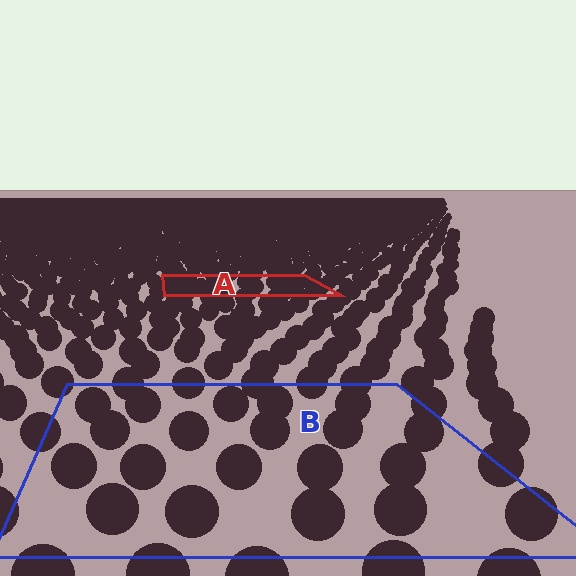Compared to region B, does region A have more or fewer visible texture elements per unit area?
Region A has more texture elements per unit area — they are packed more densely because it is farther away.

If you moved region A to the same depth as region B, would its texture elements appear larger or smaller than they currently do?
They would appear larger. At a closer depth, the same texture elements are projected at a bigger on-screen size.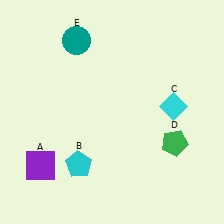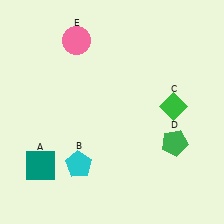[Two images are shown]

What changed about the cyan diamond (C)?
In Image 1, C is cyan. In Image 2, it changed to green.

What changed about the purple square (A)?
In Image 1, A is purple. In Image 2, it changed to teal.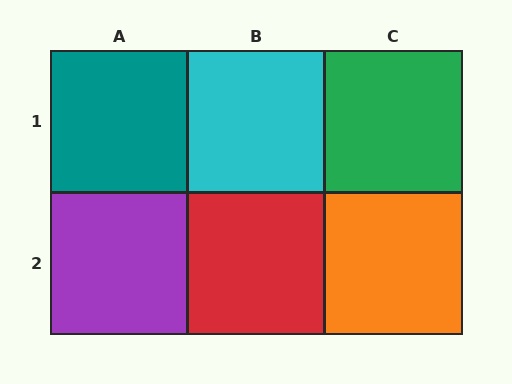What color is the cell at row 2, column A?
Purple.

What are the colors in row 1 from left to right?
Teal, cyan, green.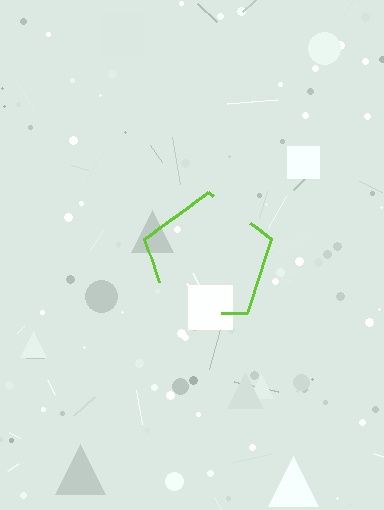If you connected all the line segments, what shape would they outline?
They would outline a pentagon.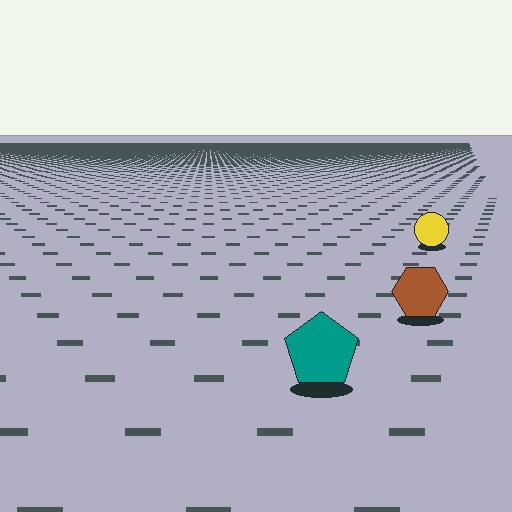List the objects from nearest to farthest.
From nearest to farthest: the teal pentagon, the brown hexagon, the yellow circle.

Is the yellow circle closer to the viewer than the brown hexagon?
No. The brown hexagon is closer — you can tell from the texture gradient: the ground texture is coarser near it.